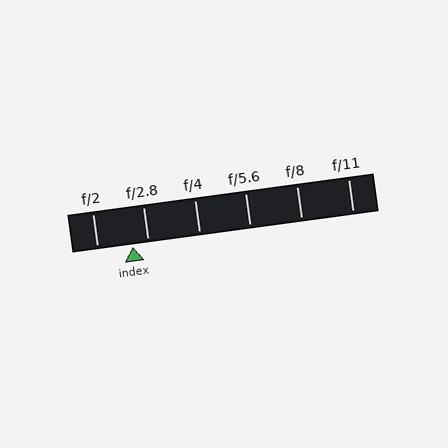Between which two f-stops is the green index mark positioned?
The index mark is between f/2 and f/2.8.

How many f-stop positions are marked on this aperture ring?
There are 6 f-stop positions marked.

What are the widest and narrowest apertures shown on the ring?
The widest aperture shown is f/2 and the narrowest is f/11.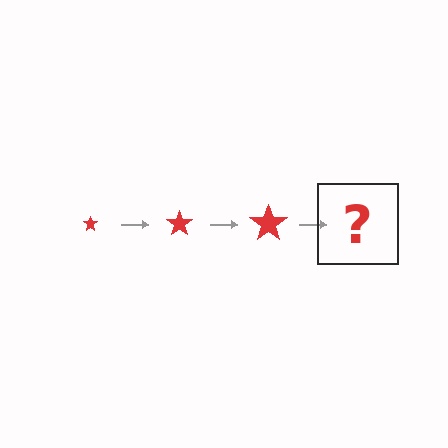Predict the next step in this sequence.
The next step is a red star, larger than the previous one.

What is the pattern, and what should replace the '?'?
The pattern is that the star gets progressively larger each step. The '?' should be a red star, larger than the previous one.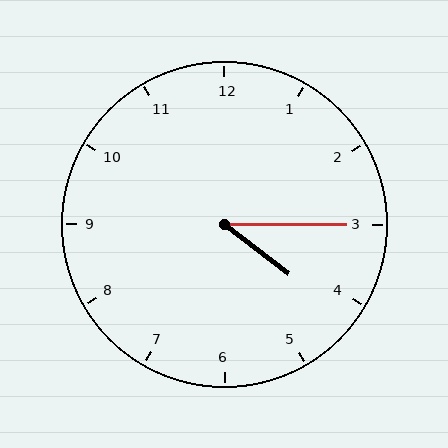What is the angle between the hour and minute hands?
Approximately 38 degrees.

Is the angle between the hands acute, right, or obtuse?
It is acute.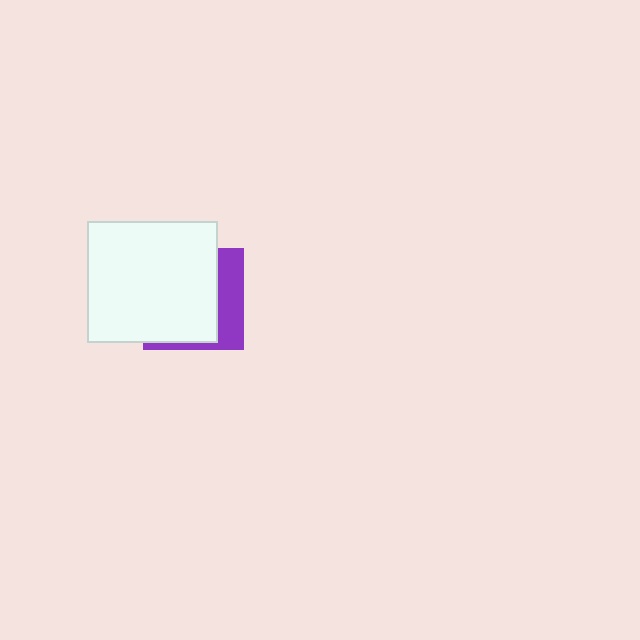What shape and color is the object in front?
The object in front is a white rectangle.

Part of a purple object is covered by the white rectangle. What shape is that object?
It is a square.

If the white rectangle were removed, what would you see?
You would see the complete purple square.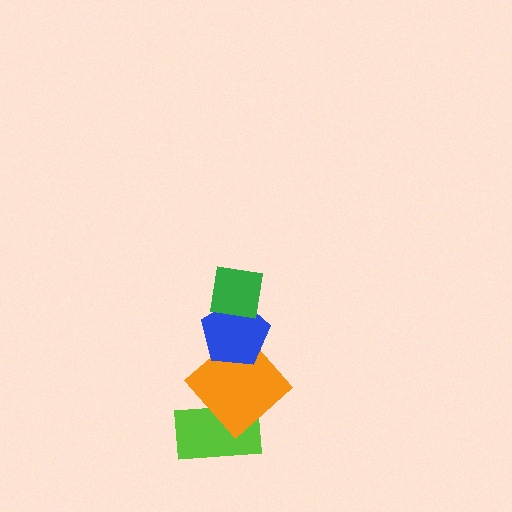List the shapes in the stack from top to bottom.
From top to bottom: the green square, the blue pentagon, the orange diamond, the lime rectangle.